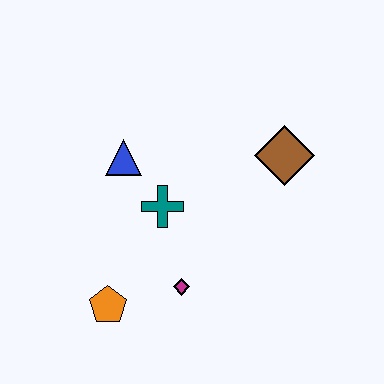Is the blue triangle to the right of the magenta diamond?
No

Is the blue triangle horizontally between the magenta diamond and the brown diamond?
No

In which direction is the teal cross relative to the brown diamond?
The teal cross is to the left of the brown diamond.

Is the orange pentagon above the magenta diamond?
No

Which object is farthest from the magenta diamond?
The brown diamond is farthest from the magenta diamond.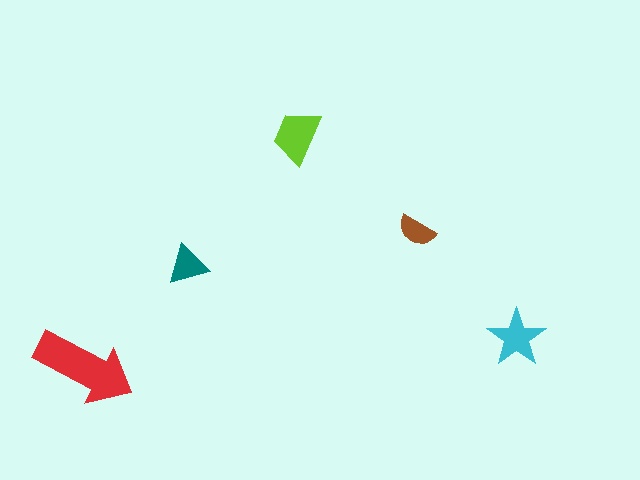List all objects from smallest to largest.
The brown semicircle, the teal triangle, the cyan star, the lime trapezoid, the red arrow.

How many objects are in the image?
There are 5 objects in the image.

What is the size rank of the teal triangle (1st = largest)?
4th.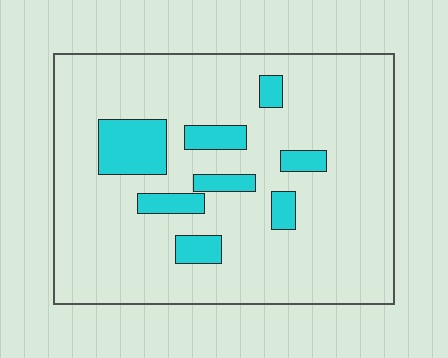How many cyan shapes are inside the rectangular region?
8.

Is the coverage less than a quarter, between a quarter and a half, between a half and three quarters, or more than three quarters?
Less than a quarter.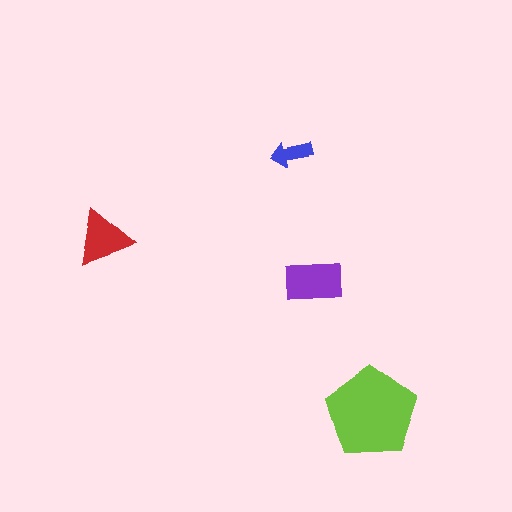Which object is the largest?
The lime pentagon.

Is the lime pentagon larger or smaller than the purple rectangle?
Larger.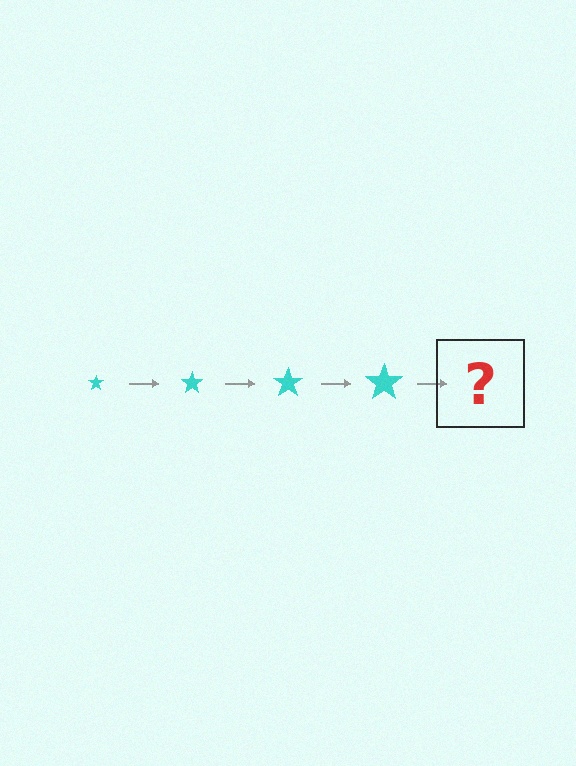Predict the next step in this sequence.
The next step is a cyan star, larger than the previous one.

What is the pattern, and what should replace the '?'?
The pattern is that the star gets progressively larger each step. The '?' should be a cyan star, larger than the previous one.